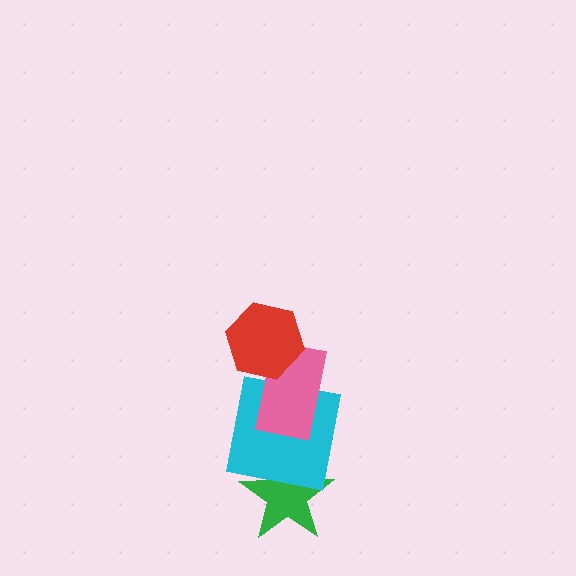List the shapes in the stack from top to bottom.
From top to bottom: the red hexagon, the pink rectangle, the cyan square, the green star.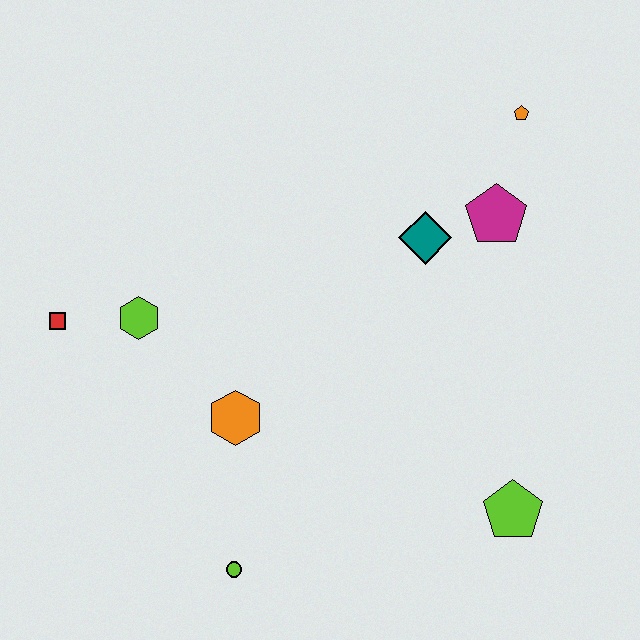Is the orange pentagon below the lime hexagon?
No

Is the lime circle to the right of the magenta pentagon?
No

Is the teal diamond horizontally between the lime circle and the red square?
No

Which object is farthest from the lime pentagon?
The red square is farthest from the lime pentagon.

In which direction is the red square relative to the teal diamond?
The red square is to the left of the teal diamond.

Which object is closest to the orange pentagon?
The magenta pentagon is closest to the orange pentagon.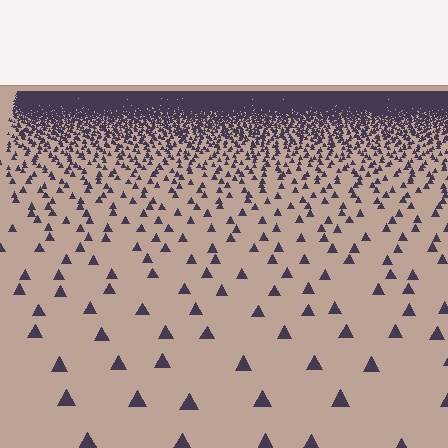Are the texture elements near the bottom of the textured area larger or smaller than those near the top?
Larger. Near the bottom, elements are closer to the viewer and appear at a bigger on-screen size.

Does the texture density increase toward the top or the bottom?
Density increases toward the top.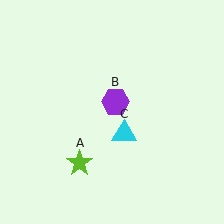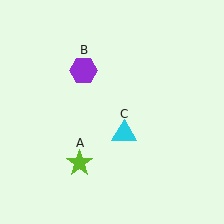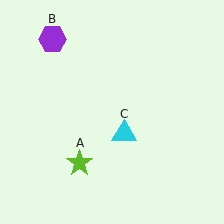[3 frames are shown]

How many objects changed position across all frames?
1 object changed position: purple hexagon (object B).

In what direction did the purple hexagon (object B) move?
The purple hexagon (object B) moved up and to the left.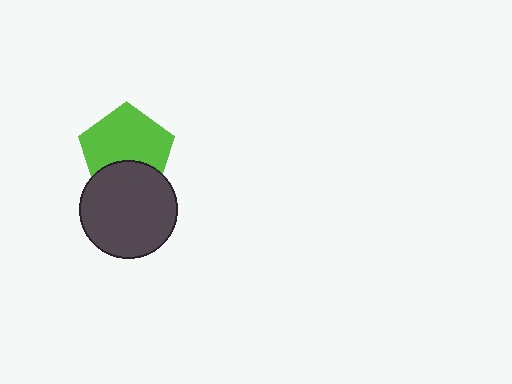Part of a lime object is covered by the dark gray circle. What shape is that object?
It is a pentagon.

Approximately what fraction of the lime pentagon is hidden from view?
Roughly 32% of the lime pentagon is hidden behind the dark gray circle.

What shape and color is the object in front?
The object in front is a dark gray circle.